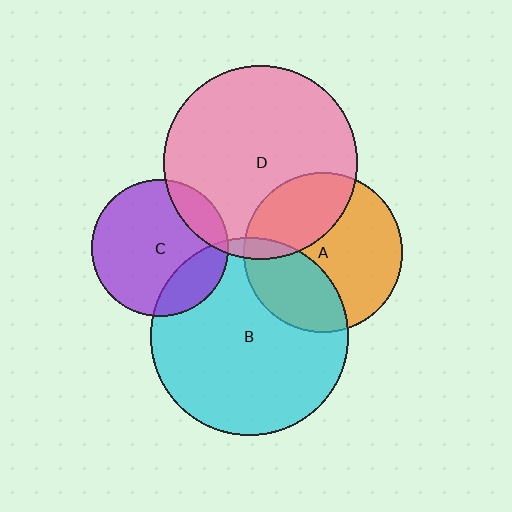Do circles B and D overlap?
Yes.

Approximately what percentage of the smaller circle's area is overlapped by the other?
Approximately 5%.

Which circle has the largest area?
Circle B (cyan).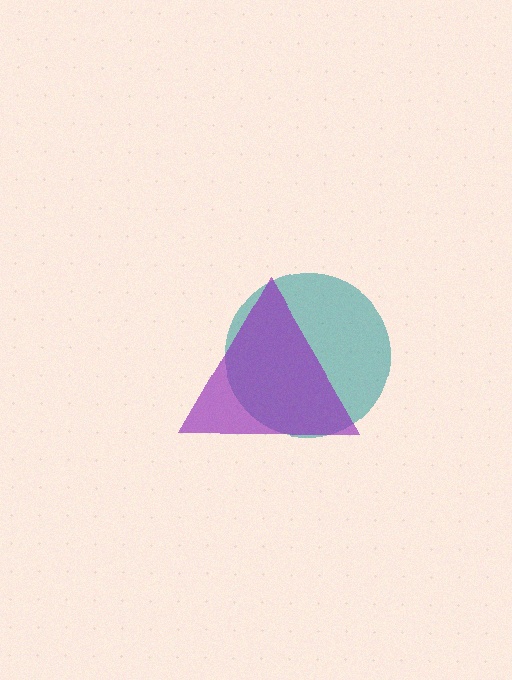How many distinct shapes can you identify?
There are 2 distinct shapes: a teal circle, a purple triangle.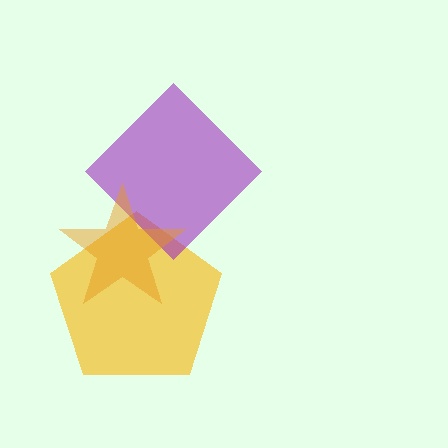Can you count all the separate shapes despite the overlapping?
Yes, there are 3 separate shapes.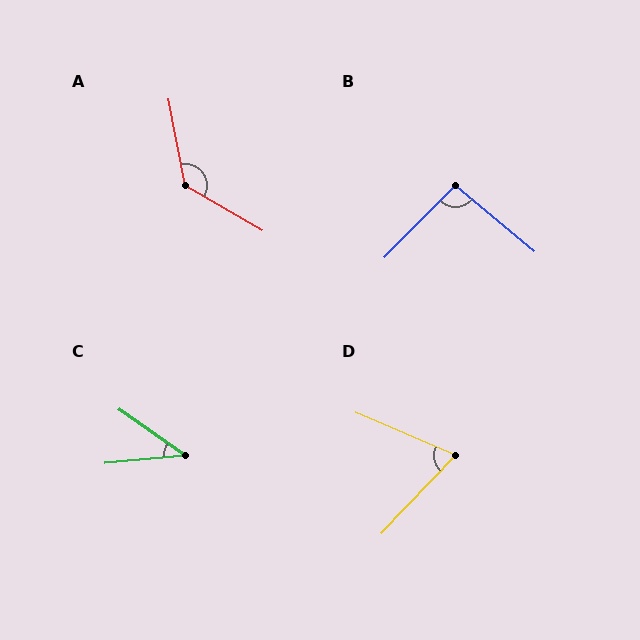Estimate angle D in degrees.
Approximately 69 degrees.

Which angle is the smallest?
C, at approximately 40 degrees.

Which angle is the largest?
A, at approximately 131 degrees.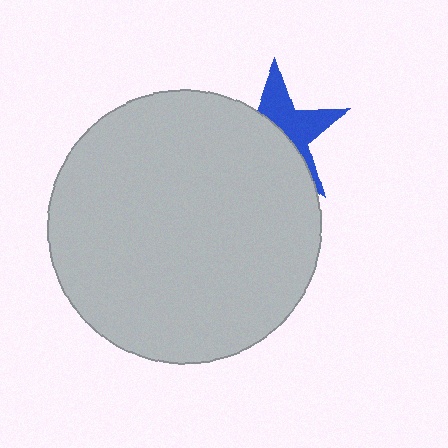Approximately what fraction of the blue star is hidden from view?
Roughly 57% of the blue star is hidden behind the light gray circle.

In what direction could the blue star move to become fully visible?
The blue star could move toward the upper-right. That would shift it out from behind the light gray circle entirely.